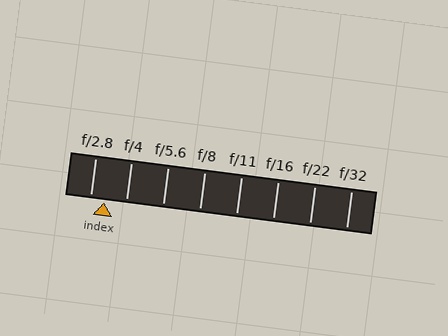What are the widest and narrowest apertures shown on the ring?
The widest aperture shown is f/2.8 and the narrowest is f/32.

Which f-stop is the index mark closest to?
The index mark is closest to f/2.8.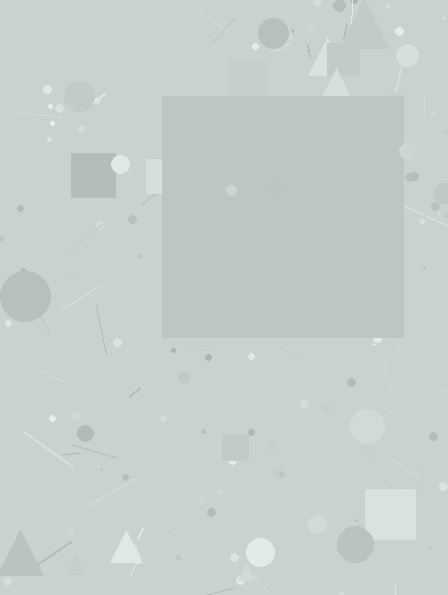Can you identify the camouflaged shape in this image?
The camouflaged shape is a square.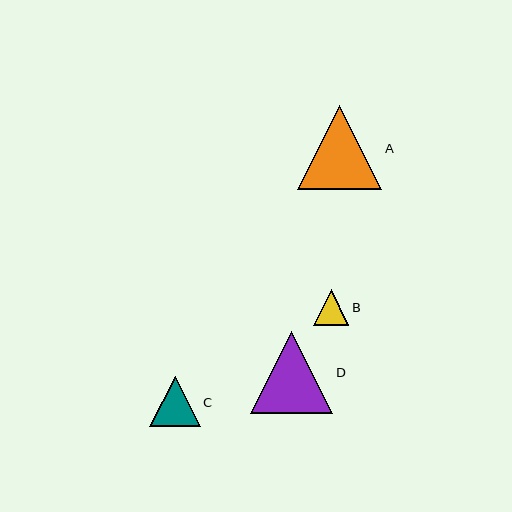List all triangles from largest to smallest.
From largest to smallest: A, D, C, B.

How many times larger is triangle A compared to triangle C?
Triangle A is approximately 1.7 times the size of triangle C.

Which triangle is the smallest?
Triangle B is the smallest with a size of approximately 36 pixels.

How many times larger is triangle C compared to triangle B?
Triangle C is approximately 1.4 times the size of triangle B.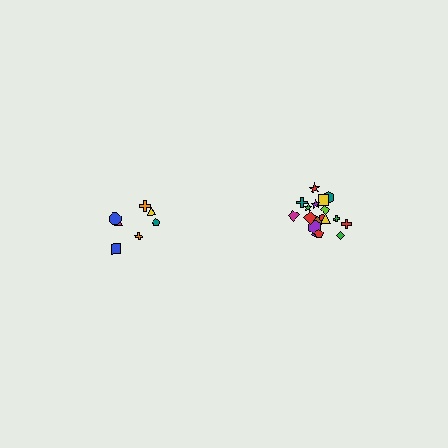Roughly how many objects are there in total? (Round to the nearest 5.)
Roughly 25 objects in total.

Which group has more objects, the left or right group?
The right group.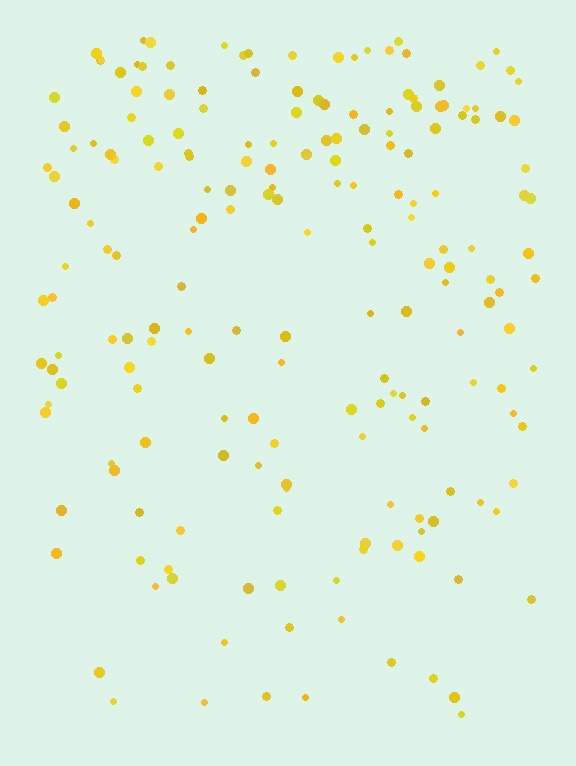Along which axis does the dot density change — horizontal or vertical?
Vertical.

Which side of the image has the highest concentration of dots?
The top.